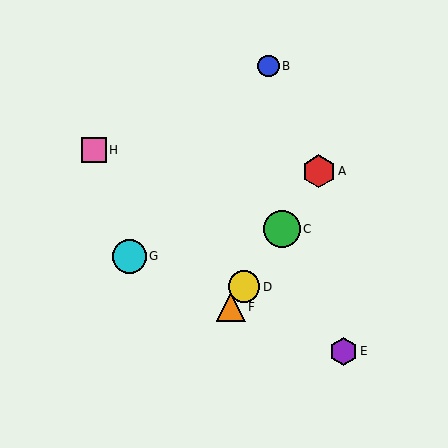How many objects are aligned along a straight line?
4 objects (A, C, D, F) are aligned along a straight line.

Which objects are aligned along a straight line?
Objects A, C, D, F are aligned along a straight line.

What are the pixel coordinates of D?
Object D is at (244, 287).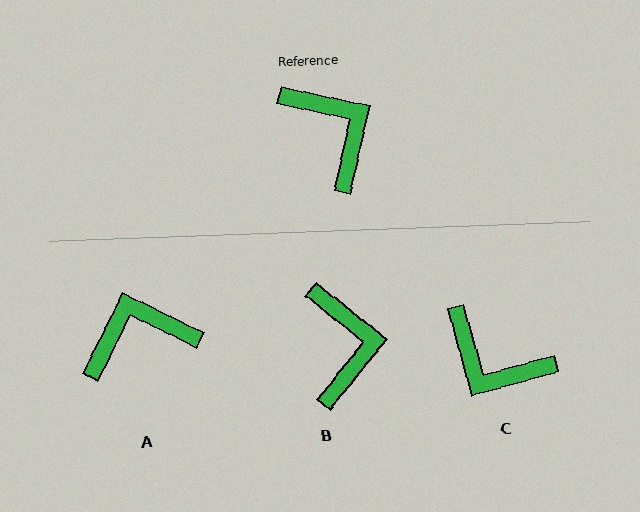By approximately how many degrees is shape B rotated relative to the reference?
Approximately 27 degrees clockwise.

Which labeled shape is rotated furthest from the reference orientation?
C, about 152 degrees away.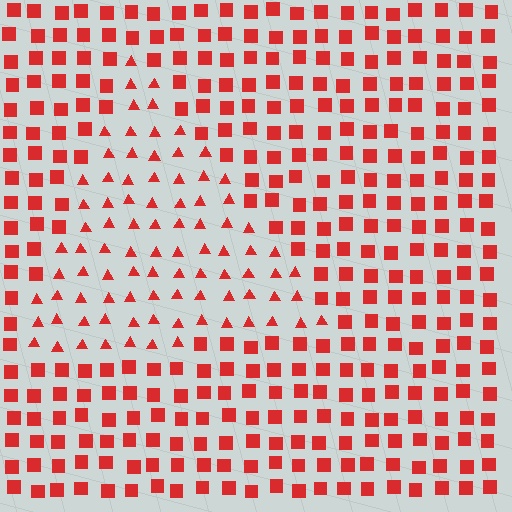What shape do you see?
I see a triangle.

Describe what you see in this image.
The image is filled with small red elements arranged in a uniform grid. A triangle-shaped region contains triangles, while the surrounding area contains squares. The boundary is defined purely by the change in element shape.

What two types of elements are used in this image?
The image uses triangles inside the triangle region and squares outside it.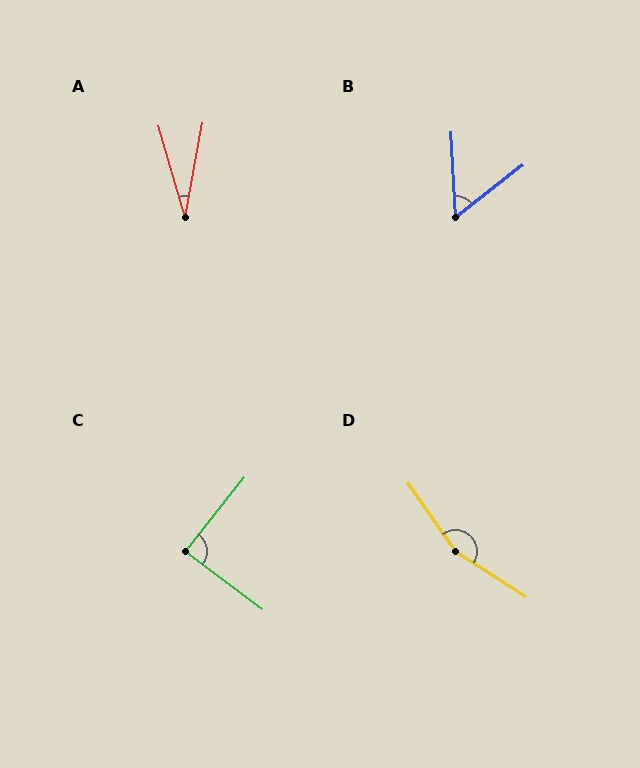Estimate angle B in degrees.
Approximately 55 degrees.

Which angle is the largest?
D, at approximately 158 degrees.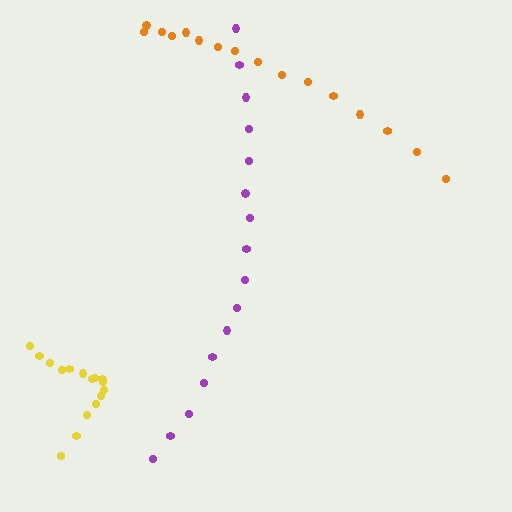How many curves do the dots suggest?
There are 3 distinct paths.